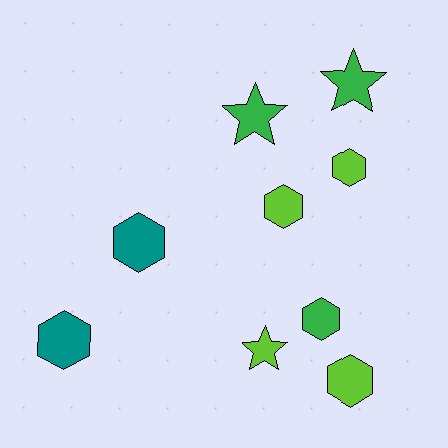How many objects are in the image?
There are 9 objects.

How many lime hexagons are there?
There are 3 lime hexagons.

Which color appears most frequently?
Lime, with 4 objects.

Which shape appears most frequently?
Hexagon, with 6 objects.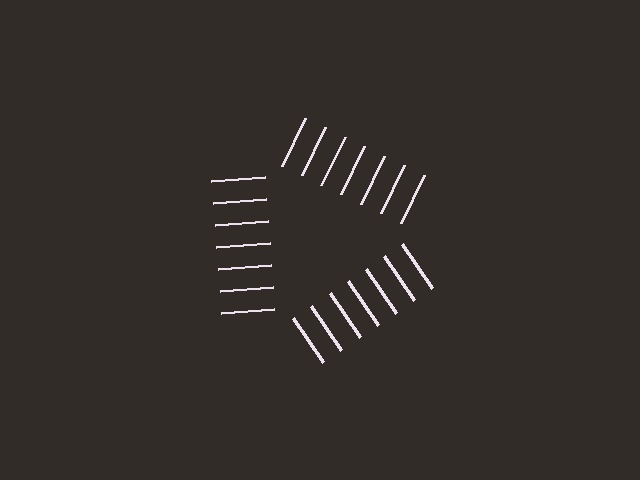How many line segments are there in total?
21 — 7 along each of the 3 edges.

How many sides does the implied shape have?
3 sides — the line-ends trace a triangle.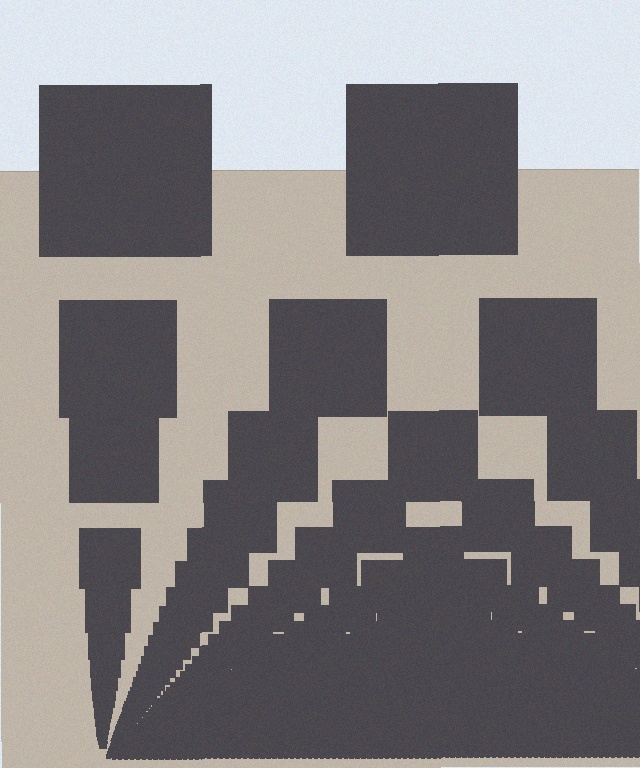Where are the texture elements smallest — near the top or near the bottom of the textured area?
Near the bottom.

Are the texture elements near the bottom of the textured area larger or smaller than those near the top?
Smaller. The gradient is inverted — elements near the bottom are smaller and denser.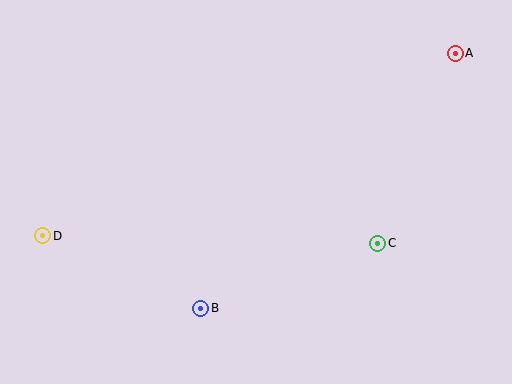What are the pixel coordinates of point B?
Point B is at (201, 308).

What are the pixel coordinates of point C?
Point C is at (378, 243).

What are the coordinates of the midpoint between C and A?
The midpoint between C and A is at (416, 148).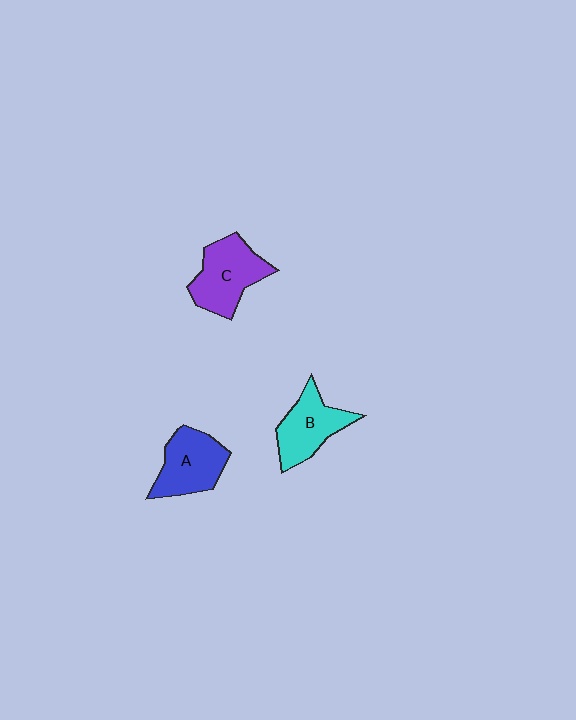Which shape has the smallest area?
Shape B (cyan).